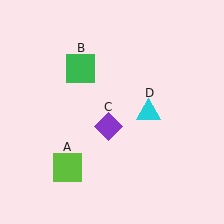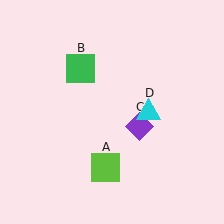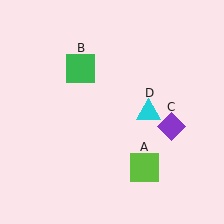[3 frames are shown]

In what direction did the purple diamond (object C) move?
The purple diamond (object C) moved right.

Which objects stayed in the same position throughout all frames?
Green square (object B) and cyan triangle (object D) remained stationary.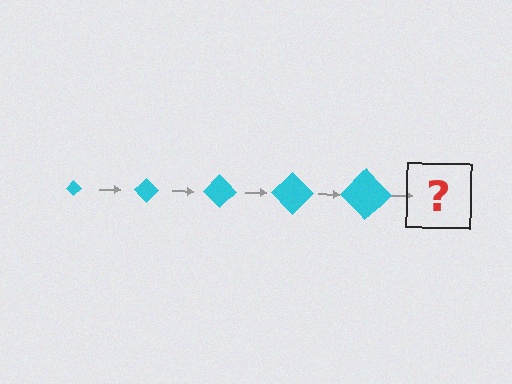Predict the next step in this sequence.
The next step is a cyan diamond, larger than the previous one.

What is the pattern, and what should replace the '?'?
The pattern is that the diamond gets progressively larger each step. The '?' should be a cyan diamond, larger than the previous one.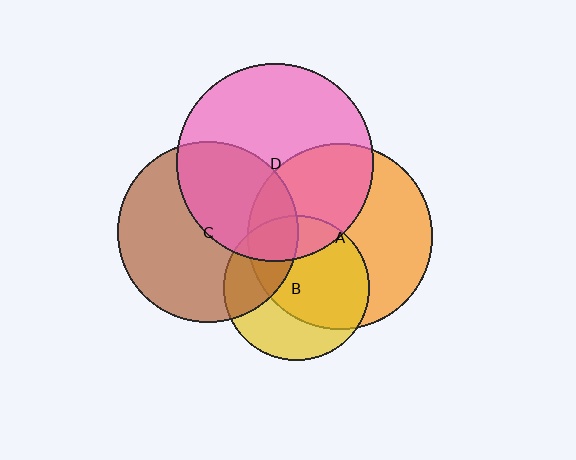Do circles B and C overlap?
Yes.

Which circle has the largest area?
Circle D (pink).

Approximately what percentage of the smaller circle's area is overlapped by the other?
Approximately 30%.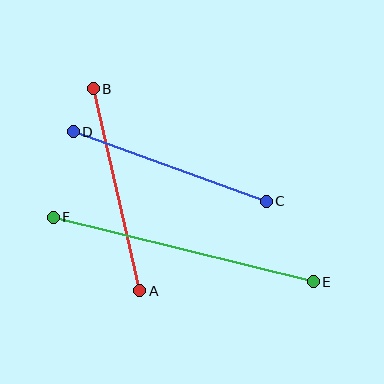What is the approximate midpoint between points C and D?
The midpoint is at approximately (170, 167) pixels.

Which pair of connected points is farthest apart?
Points E and F are farthest apart.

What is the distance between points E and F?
The distance is approximately 268 pixels.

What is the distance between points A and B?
The distance is approximately 207 pixels.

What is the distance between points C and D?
The distance is approximately 205 pixels.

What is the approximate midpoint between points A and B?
The midpoint is at approximately (117, 190) pixels.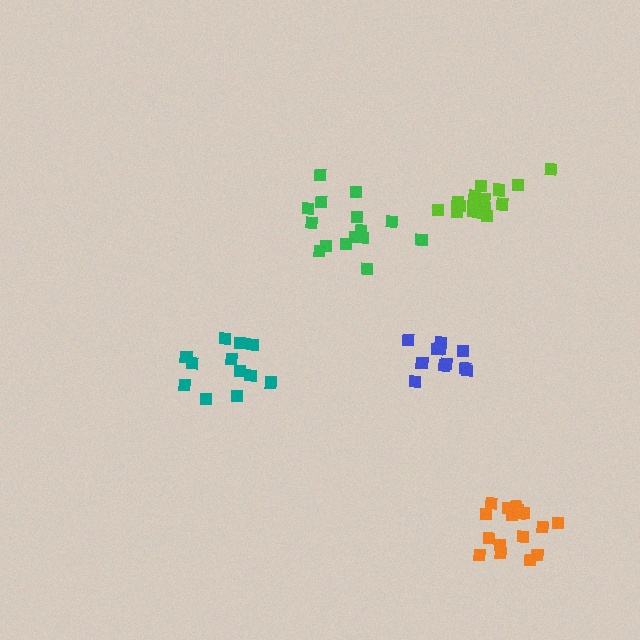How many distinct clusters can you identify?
There are 5 distinct clusters.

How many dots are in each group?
Group 1: 11 dots, Group 2: 17 dots, Group 3: 15 dots, Group 4: 12 dots, Group 5: 16 dots (71 total).